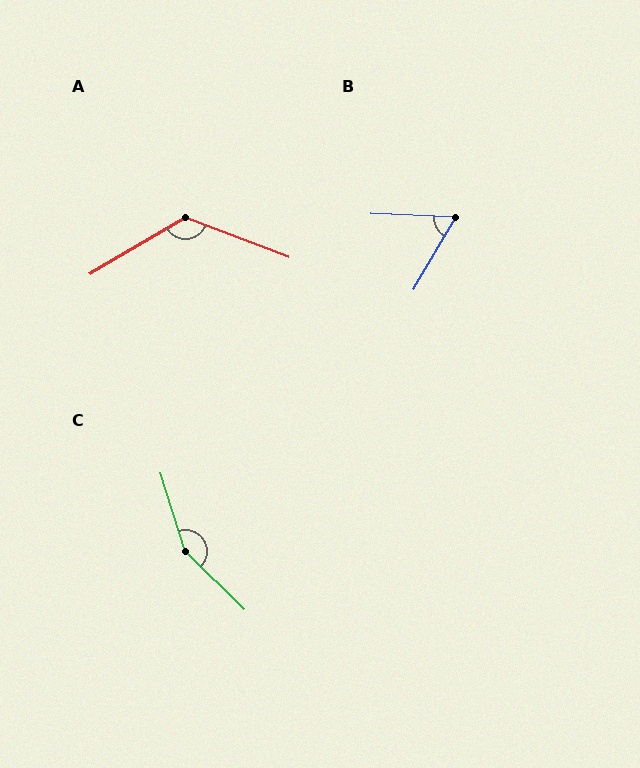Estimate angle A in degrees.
Approximately 128 degrees.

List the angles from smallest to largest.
B (62°), A (128°), C (152°).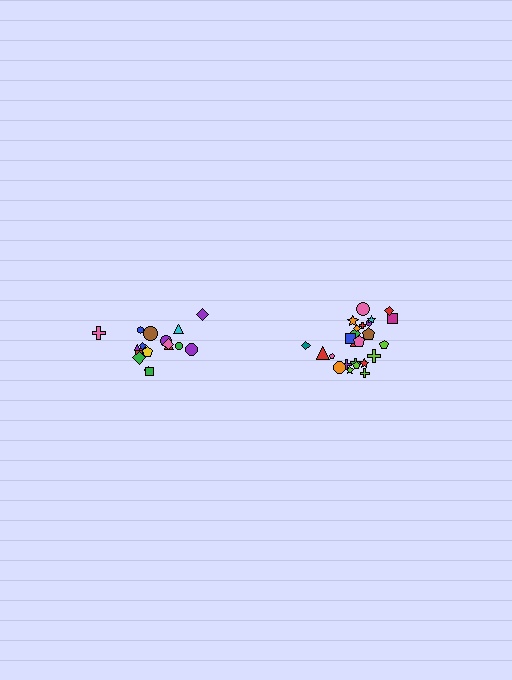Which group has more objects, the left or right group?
The right group.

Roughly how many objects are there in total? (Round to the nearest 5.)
Roughly 45 objects in total.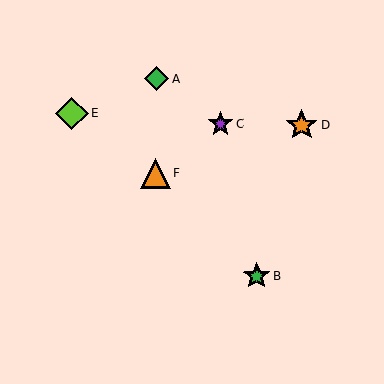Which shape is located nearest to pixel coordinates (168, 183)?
The orange triangle (labeled F) at (155, 174) is nearest to that location.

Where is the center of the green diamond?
The center of the green diamond is at (156, 79).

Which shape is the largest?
The lime diamond (labeled E) is the largest.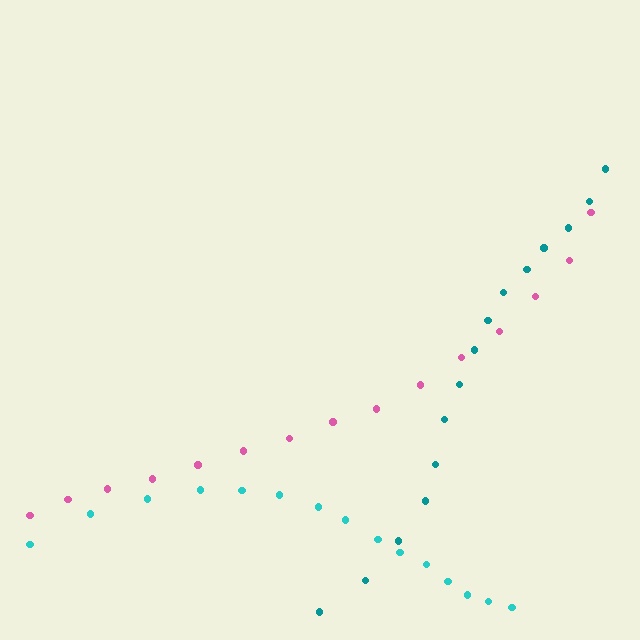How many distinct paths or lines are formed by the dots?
There are 3 distinct paths.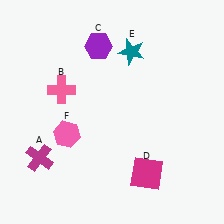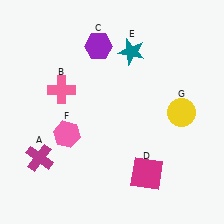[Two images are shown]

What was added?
A yellow circle (G) was added in Image 2.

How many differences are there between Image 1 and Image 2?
There is 1 difference between the two images.